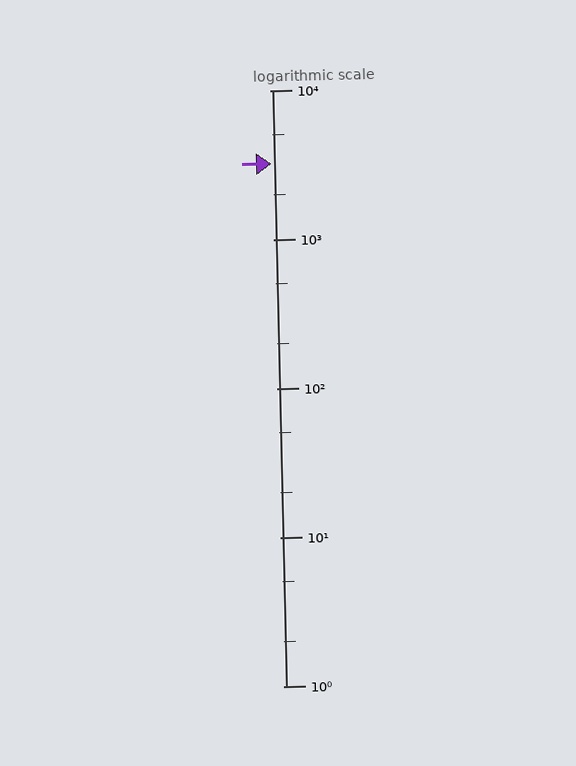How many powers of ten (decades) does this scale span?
The scale spans 4 decades, from 1 to 10000.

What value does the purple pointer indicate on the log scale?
The pointer indicates approximately 3200.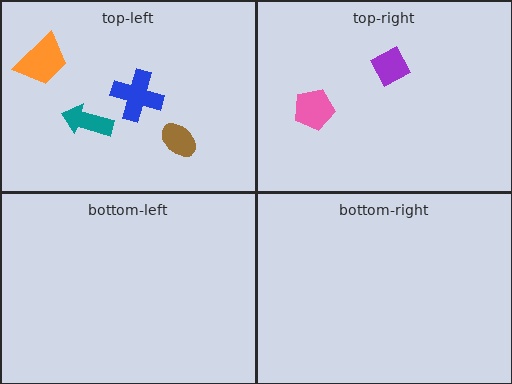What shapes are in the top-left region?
The teal arrow, the brown ellipse, the orange trapezoid, the blue cross.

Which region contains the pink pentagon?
The top-right region.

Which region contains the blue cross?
The top-left region.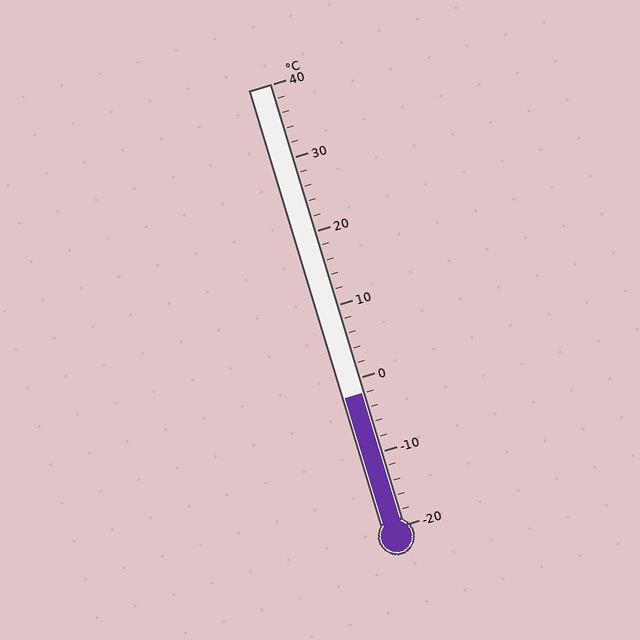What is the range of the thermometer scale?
The thermometer scale ranges from -20°C to 40°C.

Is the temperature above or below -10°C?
The temperature is above -10°C.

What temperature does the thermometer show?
The thermometer shows approximately -2°C.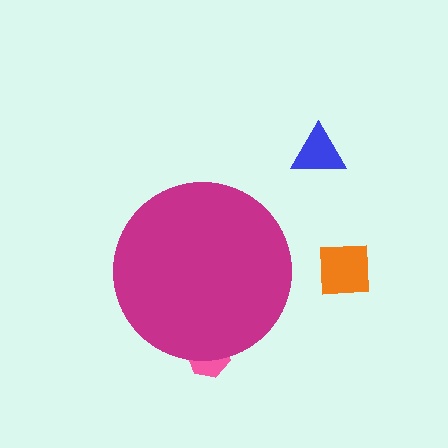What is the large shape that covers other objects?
A magenta circle.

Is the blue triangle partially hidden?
No, the blue triangle is fully visible.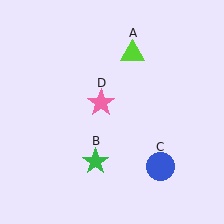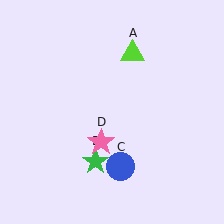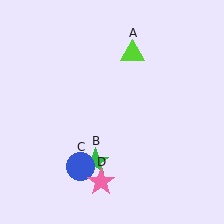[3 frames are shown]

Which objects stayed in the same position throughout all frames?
Lime triangle (object A) and green star (object B) remained stationary.